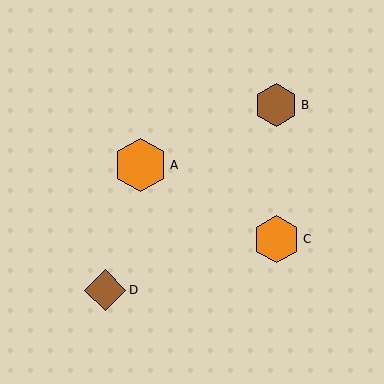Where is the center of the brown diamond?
The center of the brown diamond is at (105, 290).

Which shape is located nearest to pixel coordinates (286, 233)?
The orange hexagon (labeled C) at (277, 239) is nearest to that location.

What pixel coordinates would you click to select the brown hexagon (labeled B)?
Click at (276, 105) to select the brown hexagon B.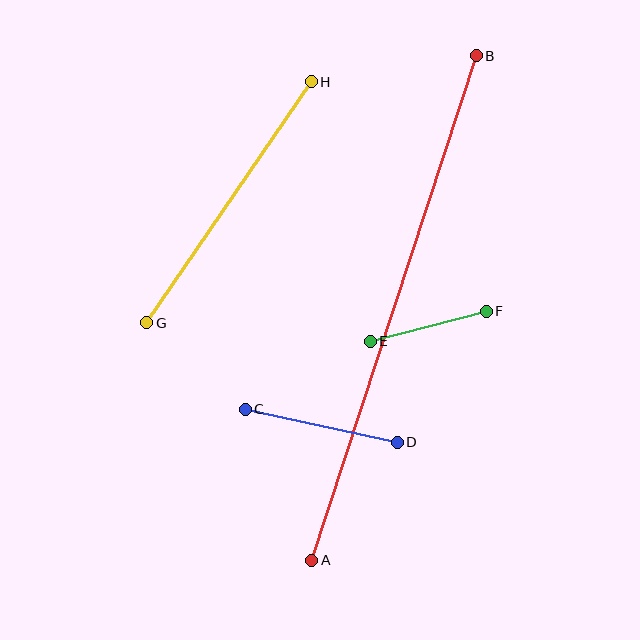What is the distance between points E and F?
The distance is approximately 120 pixels.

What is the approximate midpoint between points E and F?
The midpoint is at approximately (428, 326) pixels.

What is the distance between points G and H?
The distance is approximately 292 pixels.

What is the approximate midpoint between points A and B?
The midpoint is at approximately (394, 308) pixels.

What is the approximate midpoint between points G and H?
The midpoint is at approximately (229, 202) pixels.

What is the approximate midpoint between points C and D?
The midpoint is at approximately (321, 426) pixels.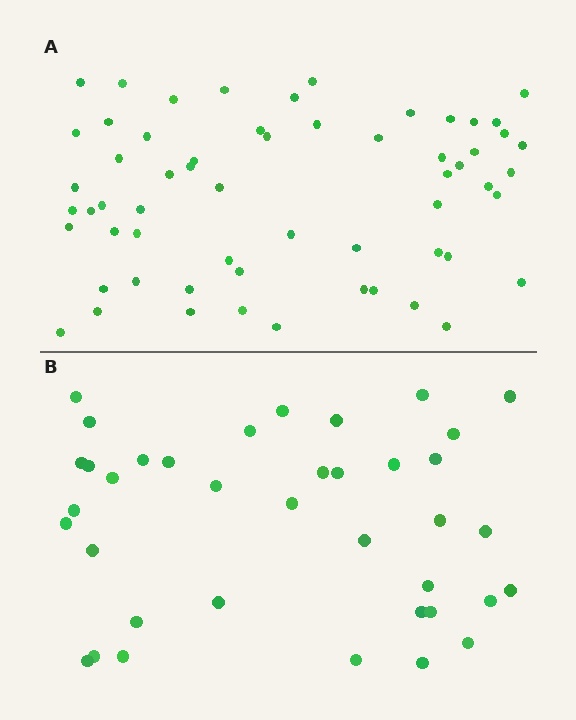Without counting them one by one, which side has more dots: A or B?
Region A (the top region) has more dots.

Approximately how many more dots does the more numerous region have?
Region A has approximately 20 more dots than region B.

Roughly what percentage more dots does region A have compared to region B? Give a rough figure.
About 60% more.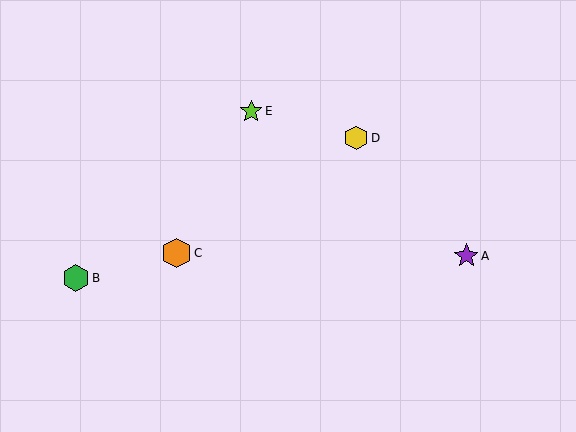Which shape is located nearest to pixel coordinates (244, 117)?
The lime star (labeled E) at (251, 111) is nearest to that location.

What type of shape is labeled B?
Shape B is a green hexagon.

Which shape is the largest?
The orange hexagon (labeled C) is the largest.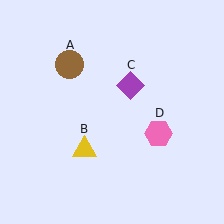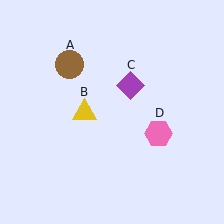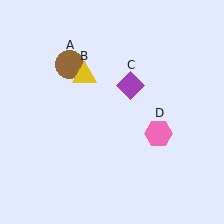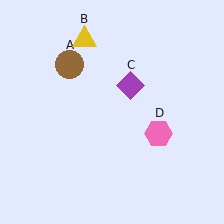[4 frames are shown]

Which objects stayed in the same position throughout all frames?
Brown circle (object A) and purple diamond (object C) and pink hexagon (object D) remained stationary.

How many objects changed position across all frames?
1 object changed position: yellow triangle (object B).